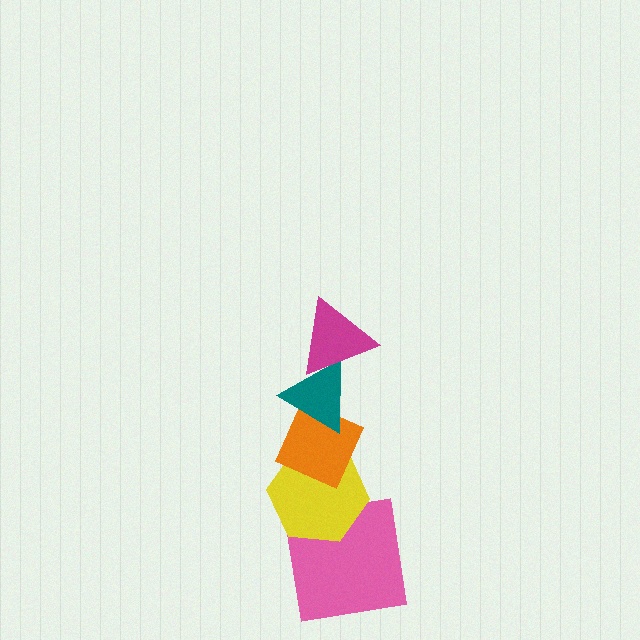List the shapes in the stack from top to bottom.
From top to bottom: the magenta triangle, the teal triangle, the orange diamond, the yellow hexagon, the pink square.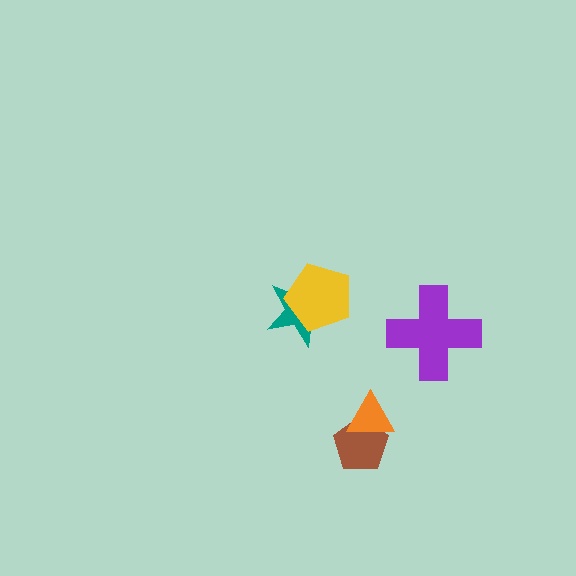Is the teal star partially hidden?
Yes, it is partially covered by another shape.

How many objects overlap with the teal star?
1 object overlaps with the teal star.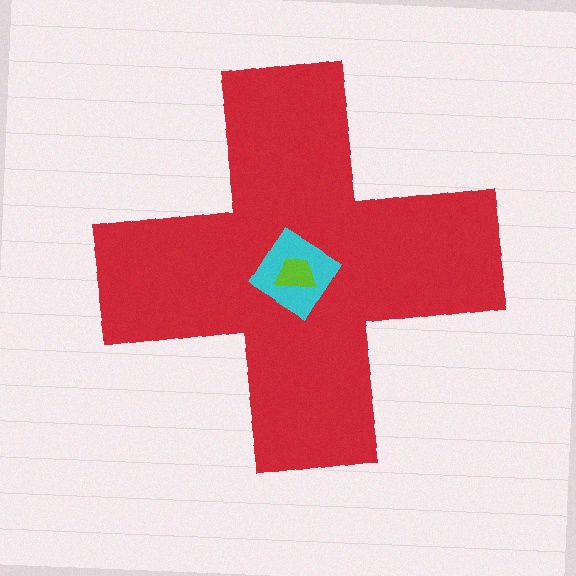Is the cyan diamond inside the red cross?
Yes.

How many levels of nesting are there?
3.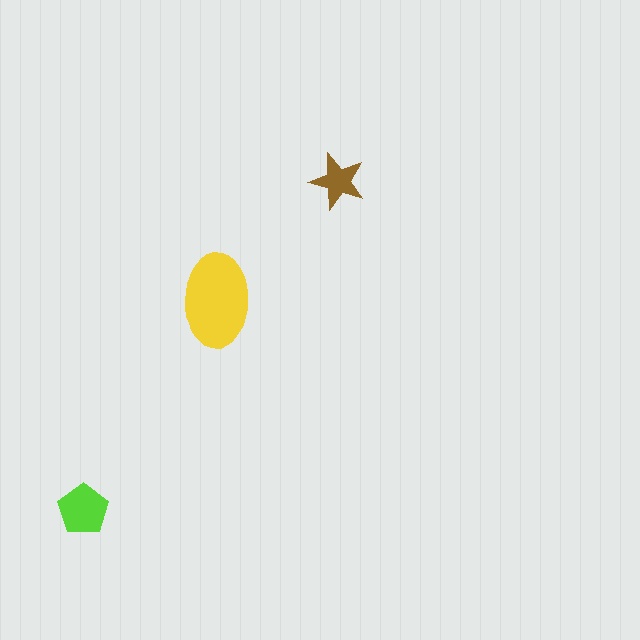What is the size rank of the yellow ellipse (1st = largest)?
1st.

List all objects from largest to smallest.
The yellow ellipse, the lime pentagon, the brown star.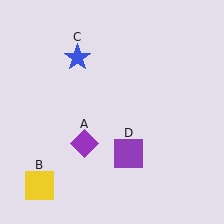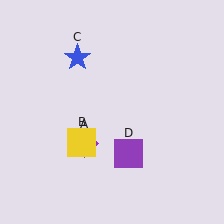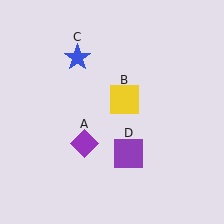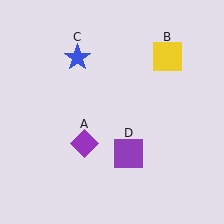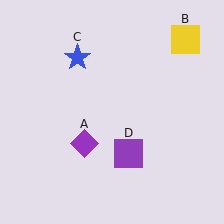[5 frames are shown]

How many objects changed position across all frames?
1 object changed position: yellow square (object B).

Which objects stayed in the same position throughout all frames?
Purple diamond (object A) and blue star (object C) and purple square (object D) remained stationary.